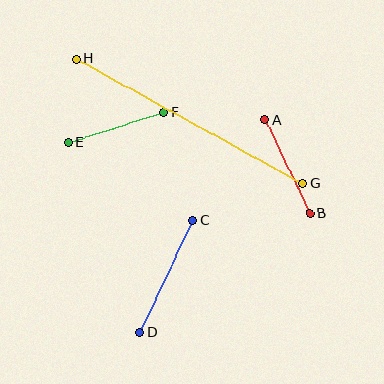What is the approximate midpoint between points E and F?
The midpoint is at approximately (116, 127) pixels.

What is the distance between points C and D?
The distance is approximately 124 pixels.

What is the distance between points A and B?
The distance is approximately 103 pixels.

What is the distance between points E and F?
The distance is approximately 100 pixels.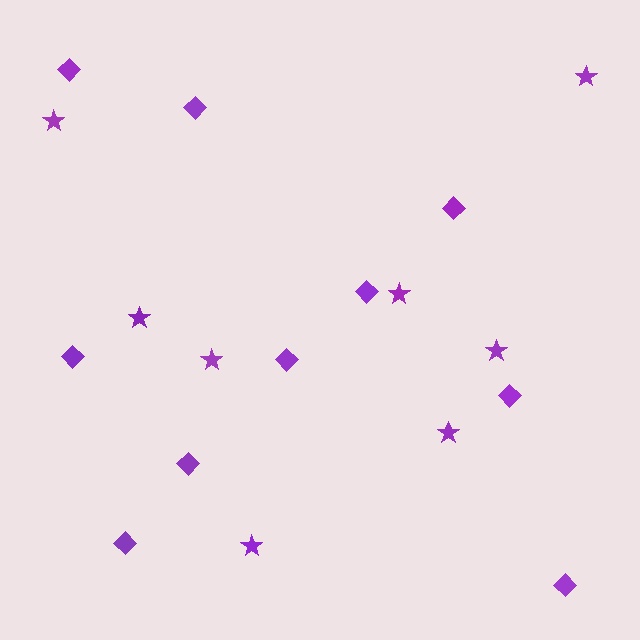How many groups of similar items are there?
There are 2 groups: one group of diamonds (10) and one group of stars (8).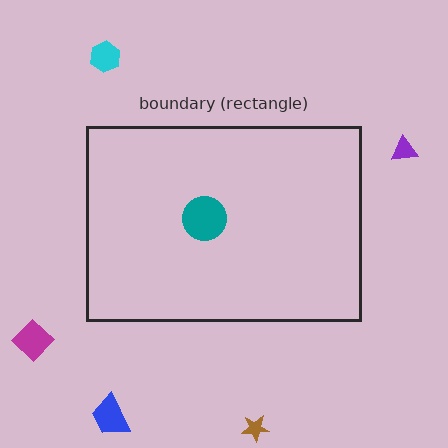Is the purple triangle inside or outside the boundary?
Outside.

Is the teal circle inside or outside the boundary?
Inside.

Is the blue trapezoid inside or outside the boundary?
Outside.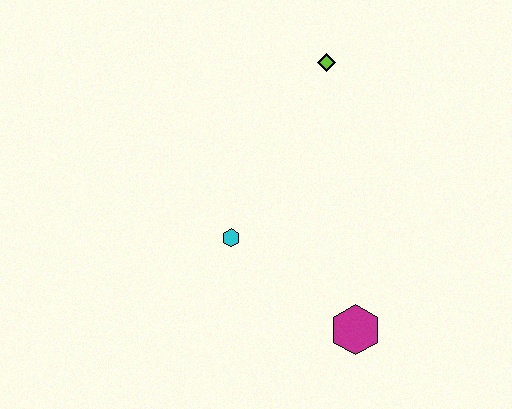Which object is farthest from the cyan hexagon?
The lime diamond is farthest from the cyan hexagon.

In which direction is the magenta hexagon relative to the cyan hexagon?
The magenta hexagon is to the right of the cyan hexagon.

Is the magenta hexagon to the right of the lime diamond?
Yes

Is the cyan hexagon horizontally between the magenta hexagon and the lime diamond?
No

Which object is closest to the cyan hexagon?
The magenta hexagon is closest to the cyan hexagon.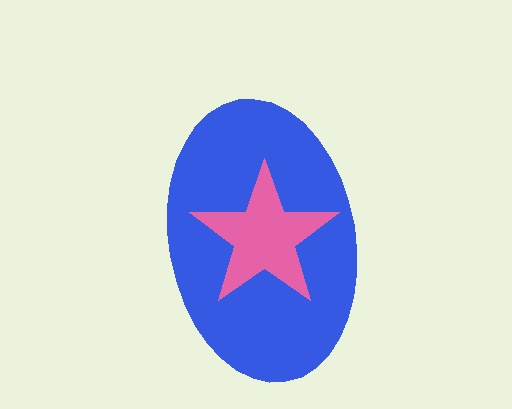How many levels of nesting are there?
2.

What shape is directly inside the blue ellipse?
The pink star.